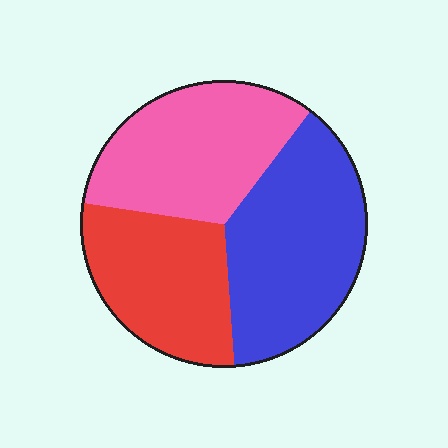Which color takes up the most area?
Blue, at roughly 40%.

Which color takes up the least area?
Red, at roughly 30%.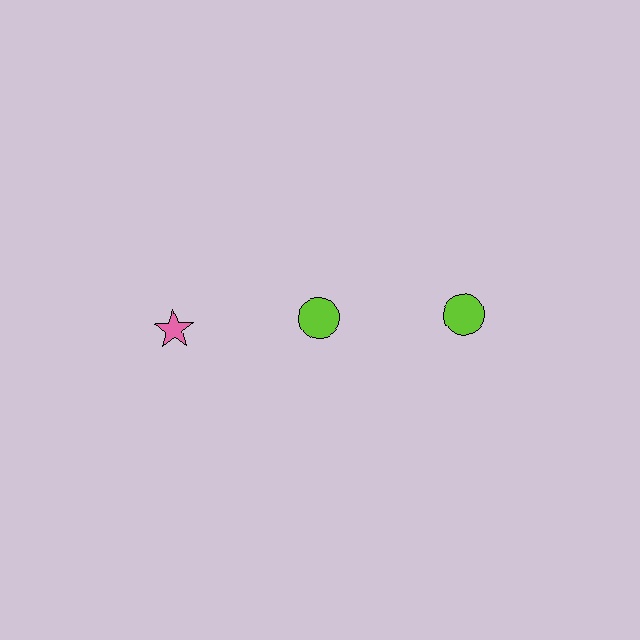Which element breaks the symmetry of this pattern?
The pink star in the top row, leftmost column breaks the symmetry. All other shapes are lime circles.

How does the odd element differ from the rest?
It differs in both color (pink instead of lime) and shape (star instead of circle).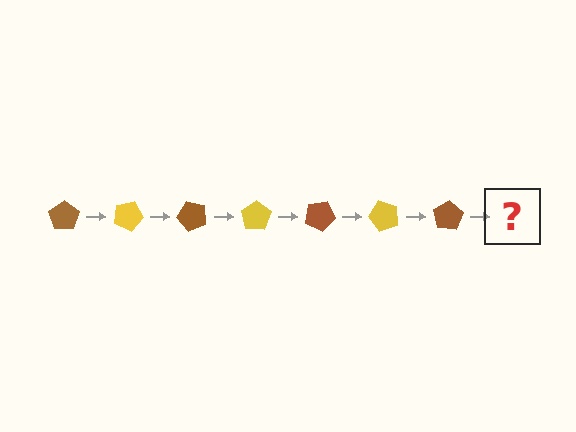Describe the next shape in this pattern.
It should be a yellow pentagon, rotated 175 degrees from the start.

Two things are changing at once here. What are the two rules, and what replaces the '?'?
The two rules are that it rotates 25 degrees each step and the color cycles through brown and yellow. The '?' should be a yellow pentagon, rotated 175 degrees from the start.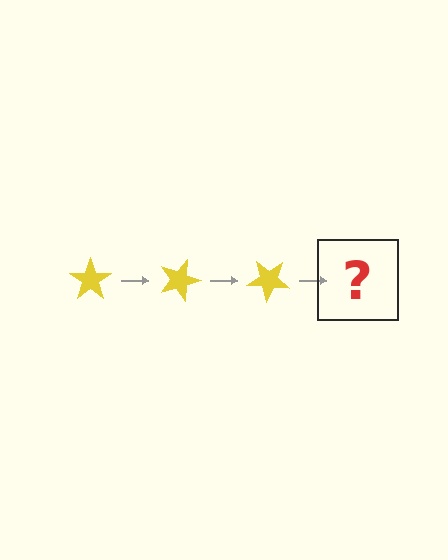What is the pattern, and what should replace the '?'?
The pattern is that the star rotates 20 degrees each step. The '?' should be a yellow star rotated 60 degrees.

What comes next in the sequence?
The next element should be a yellow star rotated 60 degrees.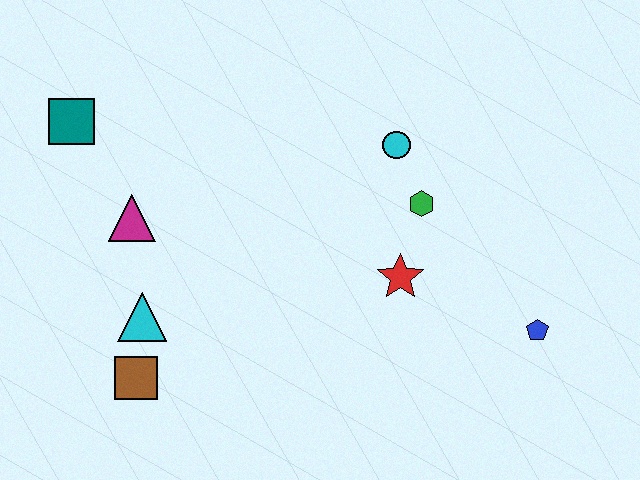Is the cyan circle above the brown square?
Yes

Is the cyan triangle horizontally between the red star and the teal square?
Yes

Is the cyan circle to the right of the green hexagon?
No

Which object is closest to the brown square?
The cyan triangle is closest to the brown square.